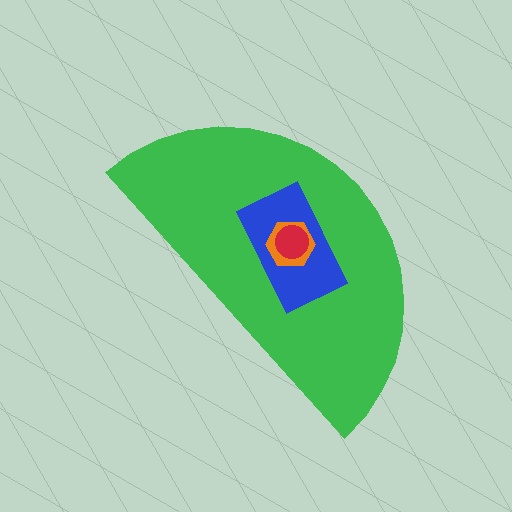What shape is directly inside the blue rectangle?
The orange hexagon.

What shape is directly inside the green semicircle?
The blue rectangle.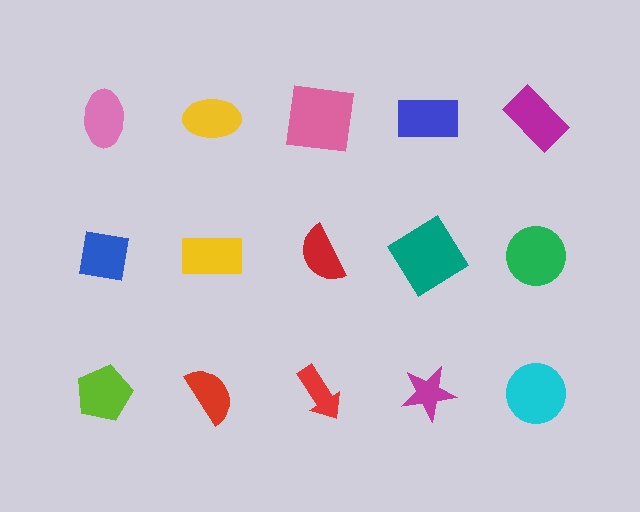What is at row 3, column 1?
A lime pentagon.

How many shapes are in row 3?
5 shapes.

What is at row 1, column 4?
A blue rectangle.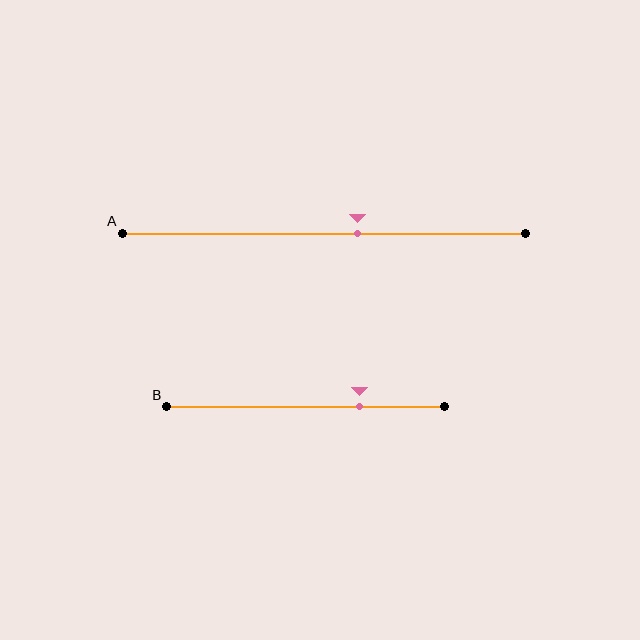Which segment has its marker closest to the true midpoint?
Segment A has its marker closest to the true midpoint.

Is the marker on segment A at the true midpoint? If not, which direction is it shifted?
No, the marker on segment A is shifted to the right by about 8% of the segment length.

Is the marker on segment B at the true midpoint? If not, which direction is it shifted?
No, the marker on segment B is shifted to the right by about 20% of the segment length.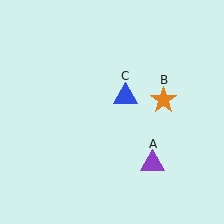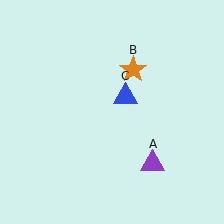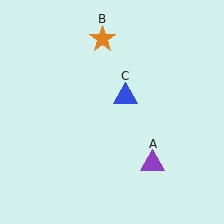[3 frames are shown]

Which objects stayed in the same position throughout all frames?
Purple triangle (object A) and blue triangle (object C) remained stationary.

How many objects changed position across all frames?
1 object changed position: orange star (object B).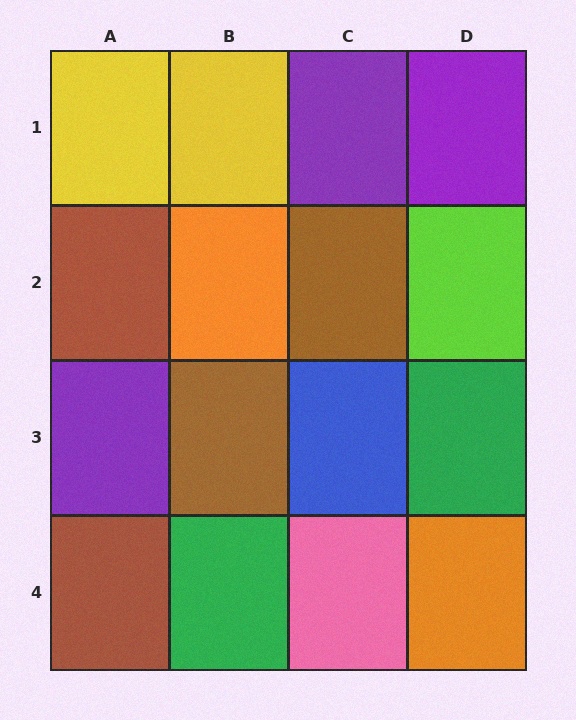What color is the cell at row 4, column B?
Green.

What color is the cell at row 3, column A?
Purple.